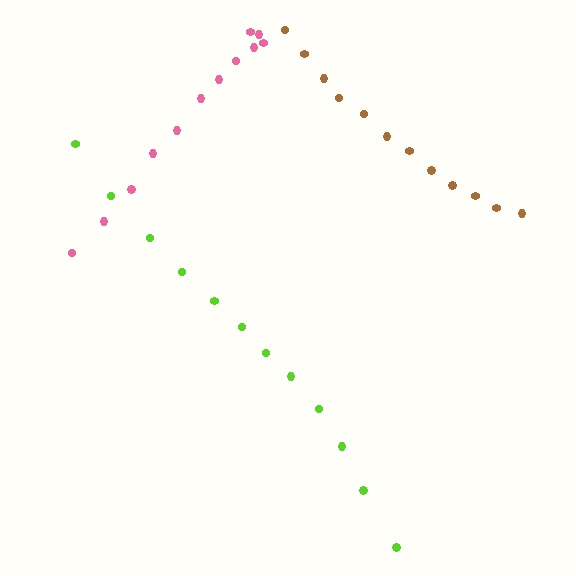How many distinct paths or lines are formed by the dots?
There are 3 distinct paths.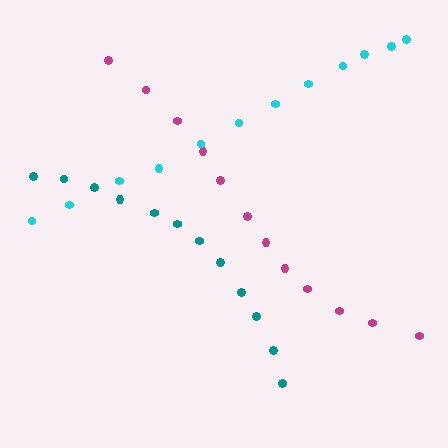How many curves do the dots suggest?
There are 3 distinct paths.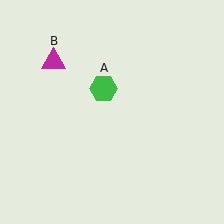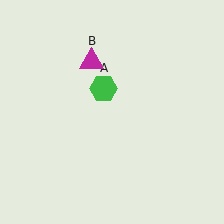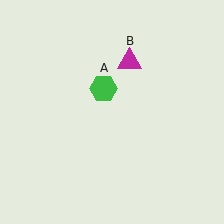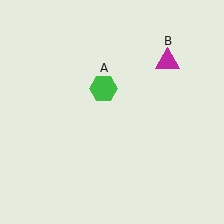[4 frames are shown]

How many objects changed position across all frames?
1 object changed position: magenta triangle (object B).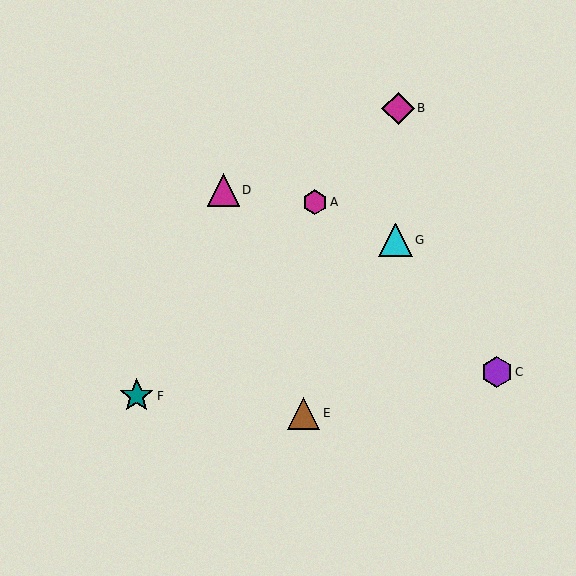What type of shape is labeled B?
Shape B is a magenta diamond.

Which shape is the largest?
The teal star (labeled F) is the largest.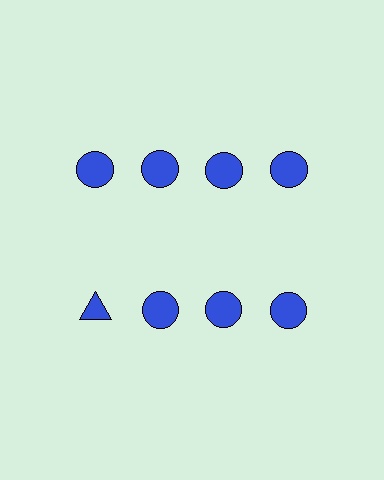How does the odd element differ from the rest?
It has a different shape: triangle instead of circle.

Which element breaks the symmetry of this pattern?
The blue triangle in the second row, leftmost column breaks the symmetry. All other shapes are blue circles.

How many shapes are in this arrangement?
There are 8 shapes arranged in a grid pattern.